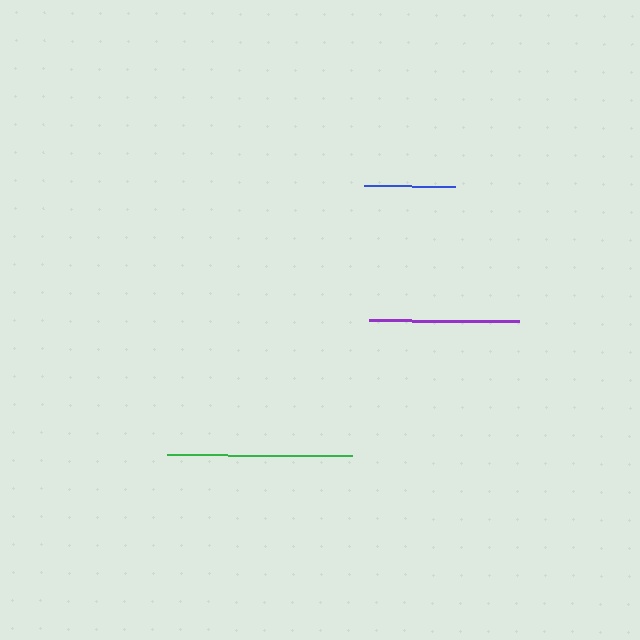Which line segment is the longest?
The green line is the longest at approximately 185 pixels.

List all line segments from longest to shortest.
From longest to shortest: green, purple, blue.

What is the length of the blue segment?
The blue segment is approximately 91 pixels long.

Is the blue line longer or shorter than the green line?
The green line is longer than the blue line.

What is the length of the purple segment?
The purple segment is approximately 150 pixels long.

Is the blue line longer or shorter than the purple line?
The purple line is longer than the blue line.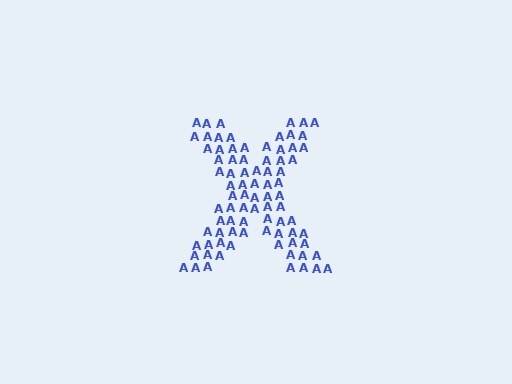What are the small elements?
The small elements are letter A's.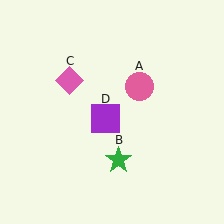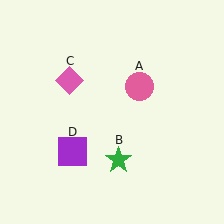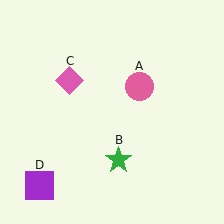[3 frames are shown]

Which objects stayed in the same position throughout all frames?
Pink circle (object A) and green star (object B) and pink diamond (object C) remained stationary.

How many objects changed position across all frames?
1 object changed position: purple square (object D).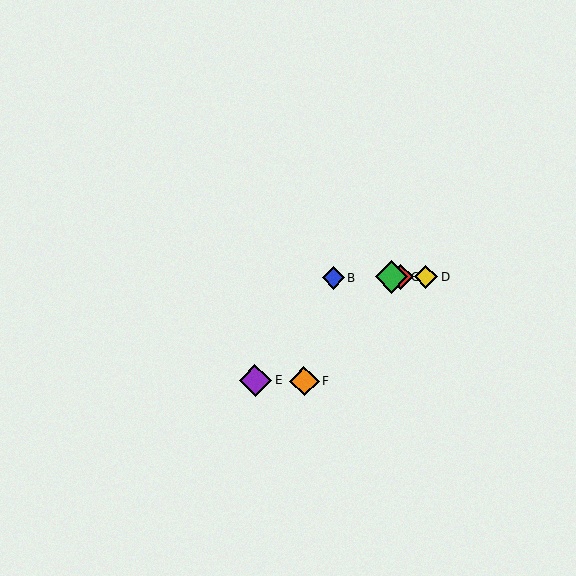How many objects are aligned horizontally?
4 objects (A, B, C, D) are aligned horizontally.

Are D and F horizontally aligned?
No, D is at y≈277 and F is at y≈381.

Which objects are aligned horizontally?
Objects A, B, C, D are aligned horizontally.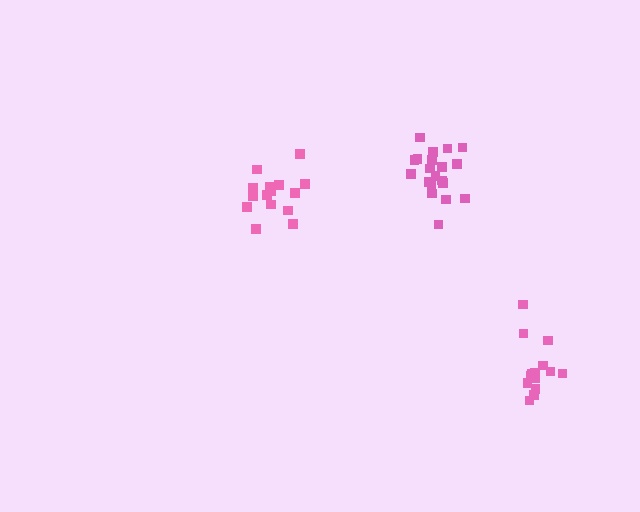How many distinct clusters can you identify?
There are 3 distinct clusters.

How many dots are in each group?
Group 1: 15 dots, Group 2: 15 dots, Group 3: 20 dots (50 total).